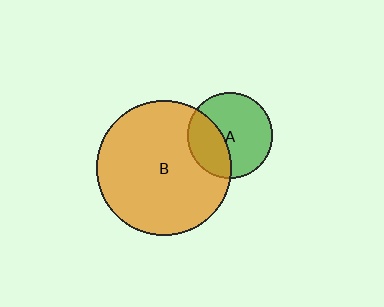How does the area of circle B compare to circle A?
Approximately 2.5 times.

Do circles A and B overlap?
Yes.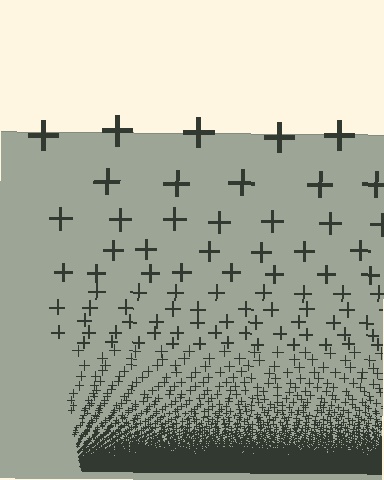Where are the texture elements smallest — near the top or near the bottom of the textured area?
Near the bottom.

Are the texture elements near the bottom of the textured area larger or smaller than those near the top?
Smaller. The gradient is inverted — elements near the bottom are smaller and denser.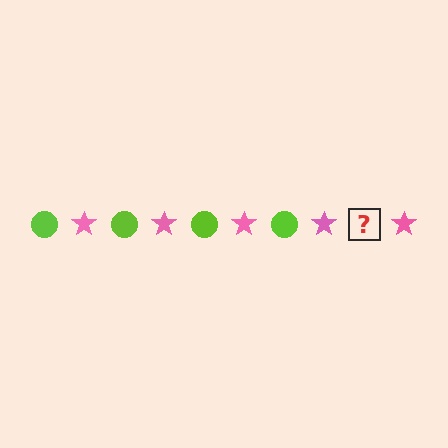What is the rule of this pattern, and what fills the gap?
The rule is that the pattern alternates between lime circle and pink star. The gap should be filled with a lime circle.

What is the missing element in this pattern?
The missing element is a lime circle.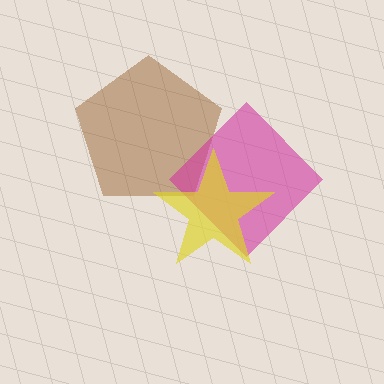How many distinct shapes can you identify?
There are 3 distinct shapes: a brown pentagon, a magenta diamond, a yellow star.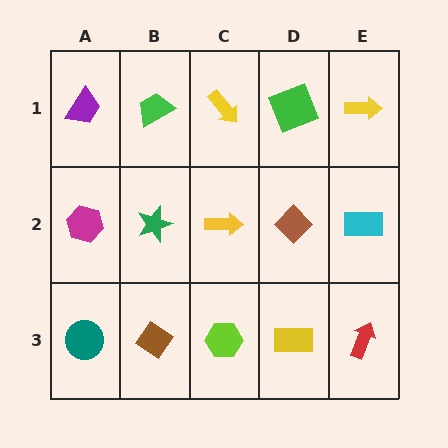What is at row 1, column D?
A green square.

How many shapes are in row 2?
5 shapes.